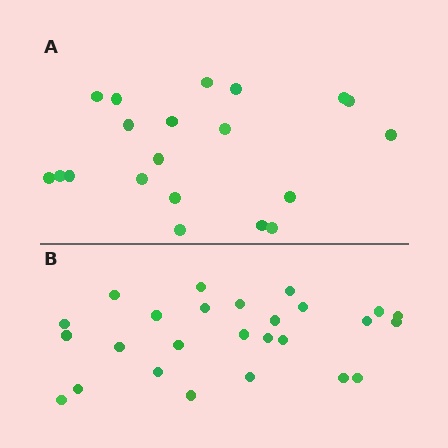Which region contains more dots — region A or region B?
Region B (the bottom region) has more dots.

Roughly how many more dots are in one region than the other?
Region B has about 6 more dots than region A.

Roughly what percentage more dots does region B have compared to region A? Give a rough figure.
About 30% more.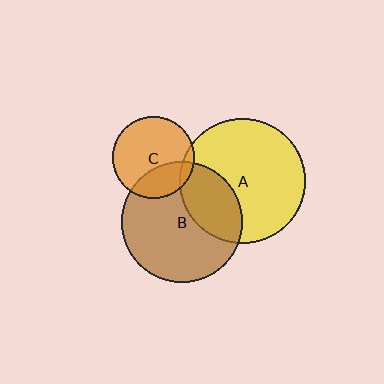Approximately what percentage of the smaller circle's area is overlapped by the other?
Approximately 30%.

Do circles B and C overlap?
Yes.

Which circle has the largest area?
Circle A (yellow).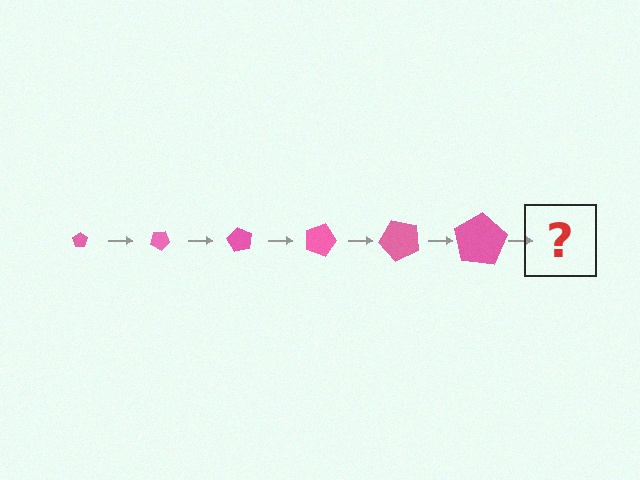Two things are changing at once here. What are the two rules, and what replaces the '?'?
The two rules are that the pentagon grows larger each step and it rotates 30 degrees each step. The '?' should be a pentagon, larger than the previous one and rotated 180 degrees from the start.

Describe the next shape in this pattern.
It should be a pentagon, larger than the previous one and rotated 180 degrees from the start.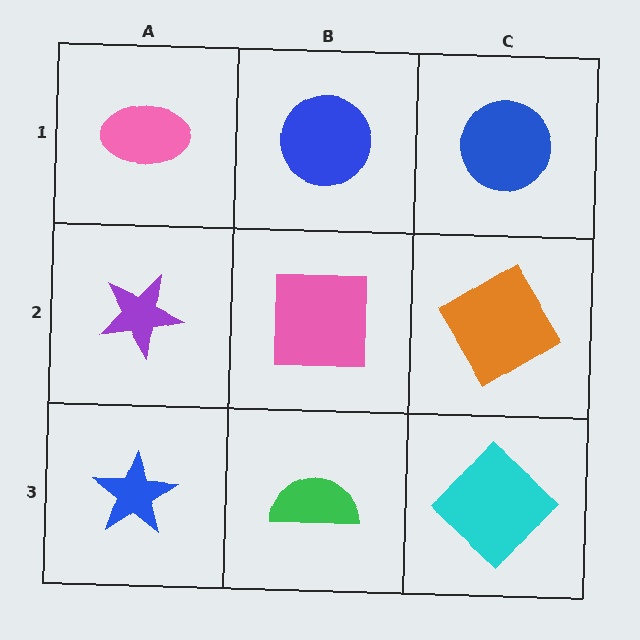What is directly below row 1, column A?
A purple star.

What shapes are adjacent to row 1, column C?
An orange diamond (row 2, column C), a blue circle (row 1, column B).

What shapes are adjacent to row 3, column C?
An orange diamond (row 2, column C), a green semicircle (row 3, column B).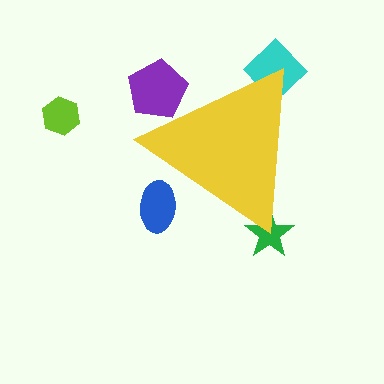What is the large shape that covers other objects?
A yellow triangle.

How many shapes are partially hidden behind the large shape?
4 shapes are partially hidden.